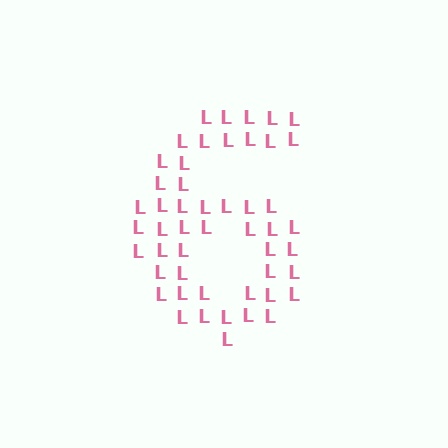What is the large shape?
The large shape is the digit 6.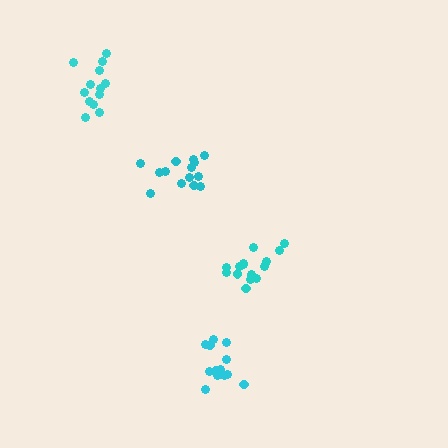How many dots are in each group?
Group 1: 15 dots, Group 2: 13 dots, Group 3: 14 dots, Group 4: 13 dots (55 total).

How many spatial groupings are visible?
There are 4 spatial groupings.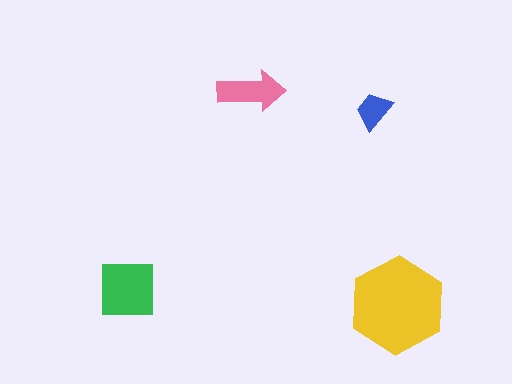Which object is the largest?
The yellow hexagon.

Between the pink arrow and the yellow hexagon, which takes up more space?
The yellow hexagon.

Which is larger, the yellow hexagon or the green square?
The yellow hexagon.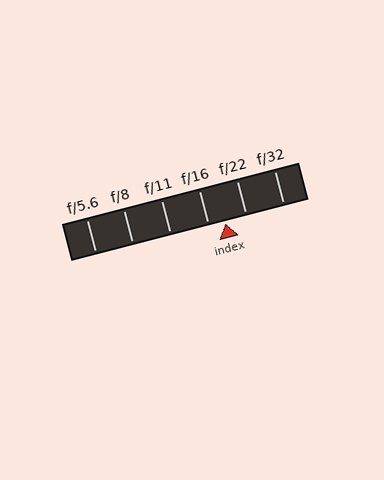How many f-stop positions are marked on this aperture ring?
There are 6 f-stop positions marked.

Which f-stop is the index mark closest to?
The index mark is closest to f/16.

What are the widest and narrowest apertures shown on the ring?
The widest aperture shown is f/5.6 and the narrowest is f/32.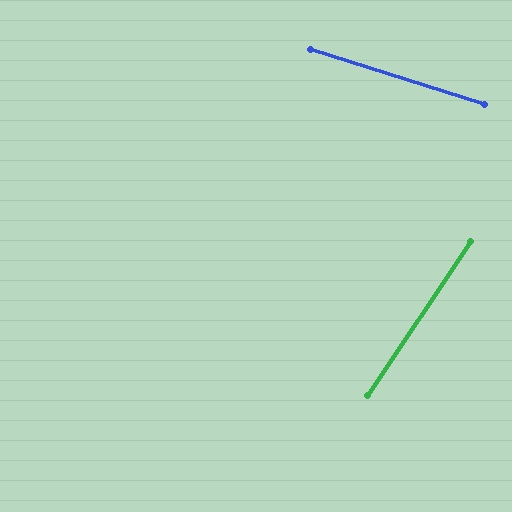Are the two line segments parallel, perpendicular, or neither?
Neither parallel nor perpendicular — they differ by about 74°.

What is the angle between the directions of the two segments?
Approximately 74 degrees.